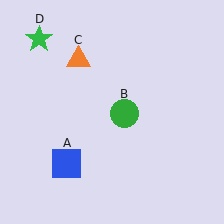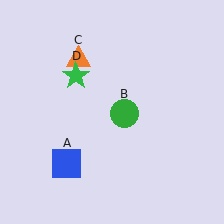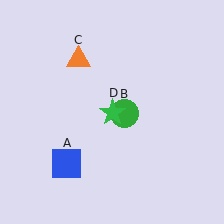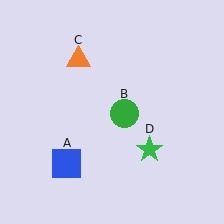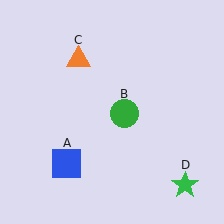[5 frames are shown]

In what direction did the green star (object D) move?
The green star (object D) moved down and to the right.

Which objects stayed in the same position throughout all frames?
Blue square (object A) and green circle (object B) and orange triangle (object C) remained stationary.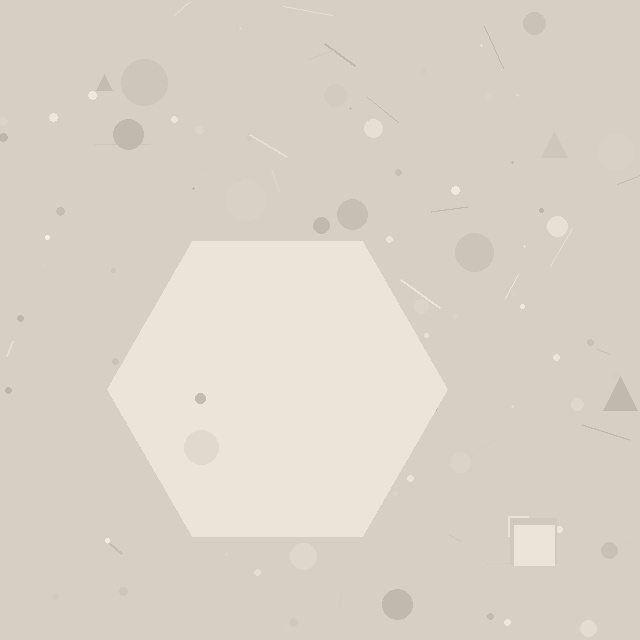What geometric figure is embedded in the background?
A hexagon is embedded in the background.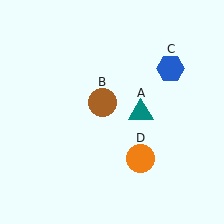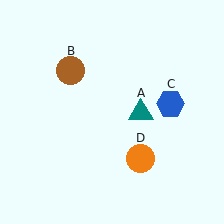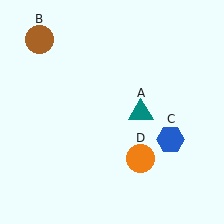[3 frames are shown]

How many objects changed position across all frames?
2 objects changed position: brown circle (object B), blue hexagon (object C).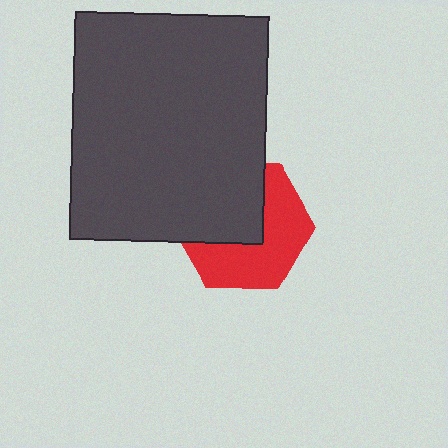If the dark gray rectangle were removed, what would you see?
You would see the complete red hexagon.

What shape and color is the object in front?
The object in front is a dark gray rectangle.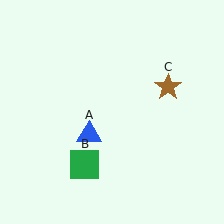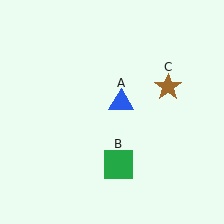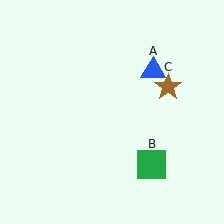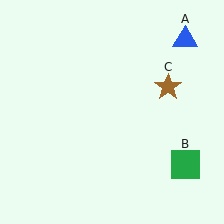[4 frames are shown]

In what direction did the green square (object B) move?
The green square (object B) moved right.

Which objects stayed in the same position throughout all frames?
Brown star (object C) remained stationary.